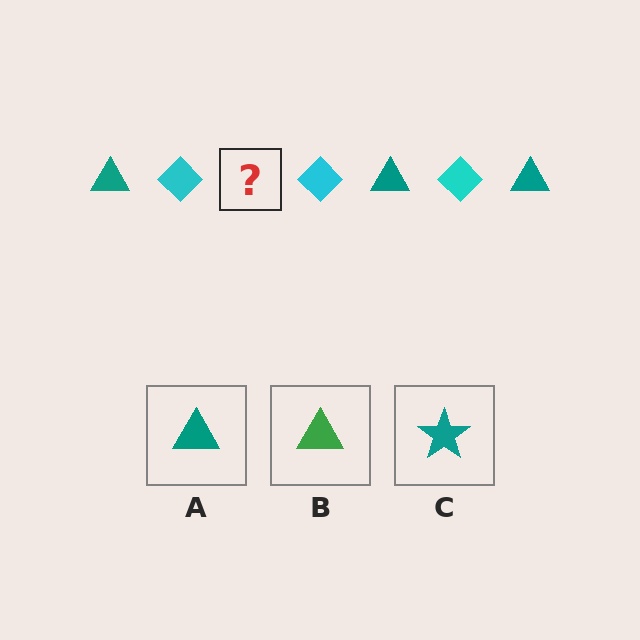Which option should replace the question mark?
Option A.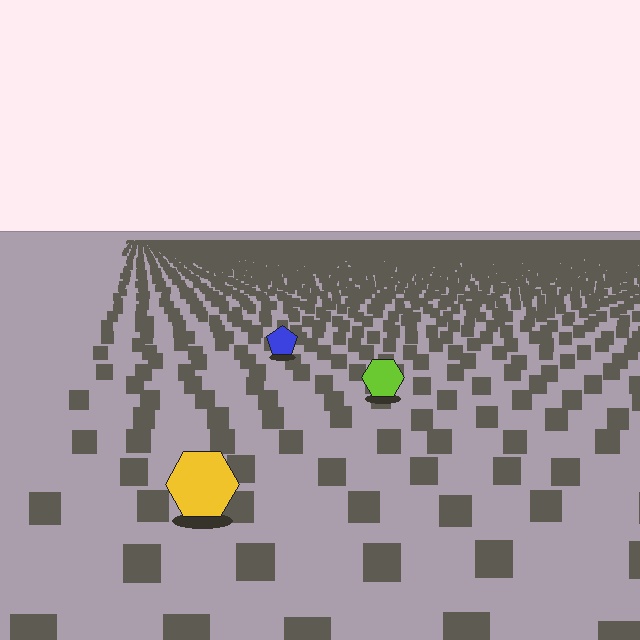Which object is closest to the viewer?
The yellow hexagon is closest. The texture marks near it are larger and more spread out.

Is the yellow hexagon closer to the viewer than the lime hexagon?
Yes. The yellow hexagon is closer — you can tell from the texture gradient: the ground texture is coarser near it.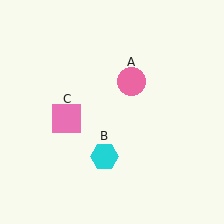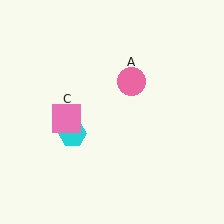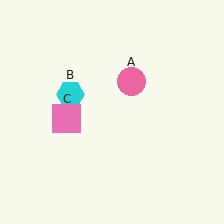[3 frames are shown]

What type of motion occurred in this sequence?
The cyan hexagon (object B) rotated clockwise around the center of the scene.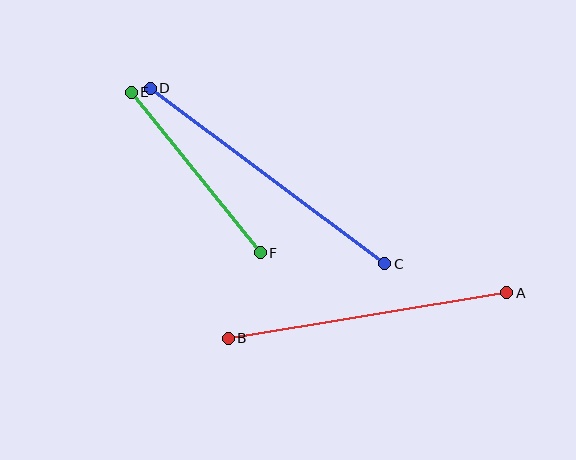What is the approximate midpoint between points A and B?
The midpoint is at approximately (368, 315) pixels.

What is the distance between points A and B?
The distance is approximately 282 pixels.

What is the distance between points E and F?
The distance is approximately 206 pixels.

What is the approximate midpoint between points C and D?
The midpoint is at approximately (268, 176) pixels.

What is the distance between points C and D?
The distance is approximately 293 pixels.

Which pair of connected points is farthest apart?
Points C and D are farthest apart.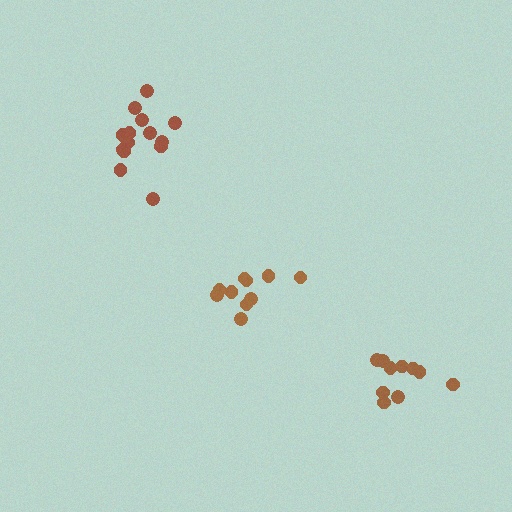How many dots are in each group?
Group 1: 10 dots, Group 2: 14 dots, Group 3: 10 dots (34 total).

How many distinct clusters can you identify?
There are 3 distinct clusters.